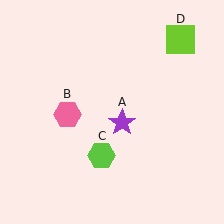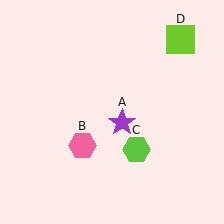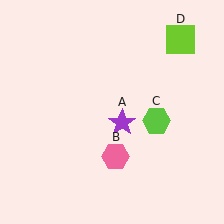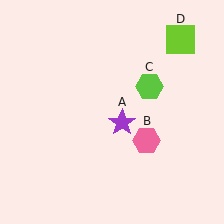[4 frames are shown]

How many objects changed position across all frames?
2 objects changed position: pink hexagon (object B), lime hexagon (object C).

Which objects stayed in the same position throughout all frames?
Purple star (object A) and lime square (object D) remained stationary.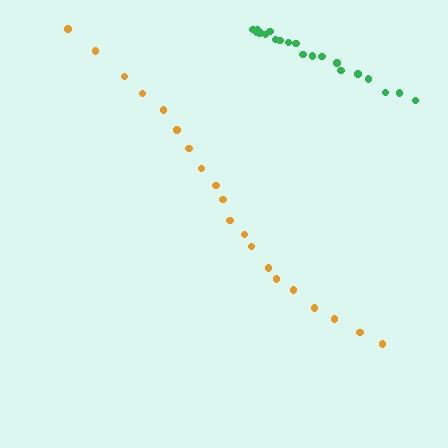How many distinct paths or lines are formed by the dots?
There are 2 distinct paths.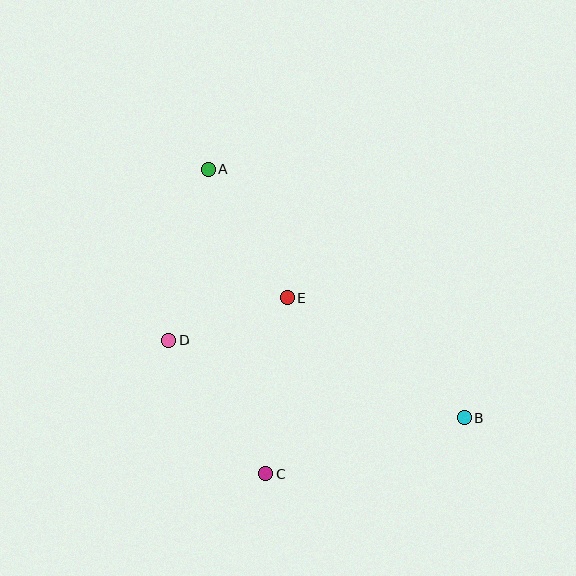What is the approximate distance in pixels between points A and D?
The distance between A and D is approximately 176 pixels.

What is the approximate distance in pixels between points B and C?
The distance between B and C is approximately 206 pixels.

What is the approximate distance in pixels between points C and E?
The distance between C and E is approximately 177 pixels.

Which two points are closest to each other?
Points D and E are closest to each other.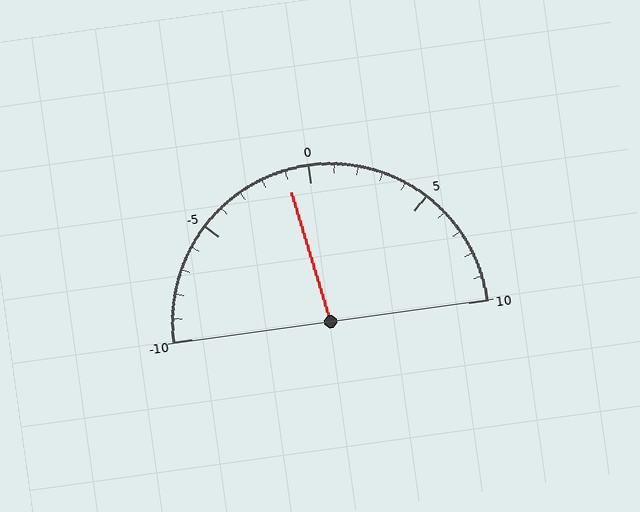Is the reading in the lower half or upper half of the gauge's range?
The reading is in the lower half of the range (-10 to 10).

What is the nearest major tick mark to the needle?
The nearest major tick mark is 0.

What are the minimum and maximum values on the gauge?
The gauge ranges from -10 to 10.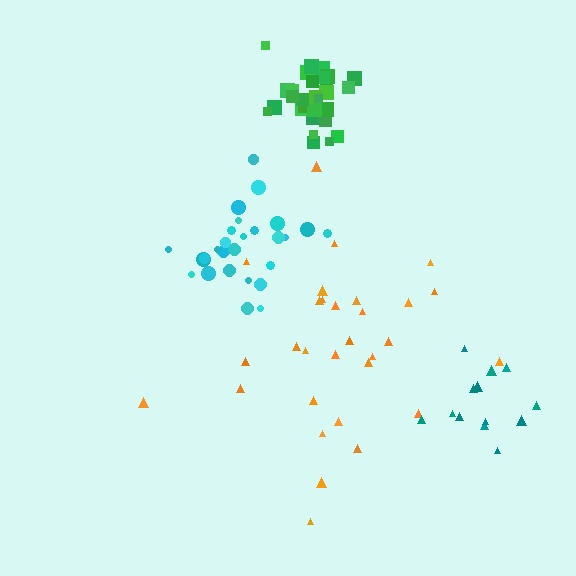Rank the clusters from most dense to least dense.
green, cyan, teal, orange.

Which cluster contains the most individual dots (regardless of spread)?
Green (33).